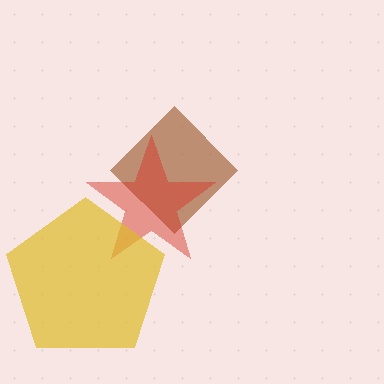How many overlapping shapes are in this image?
There are 3 overlapping shapes in the image.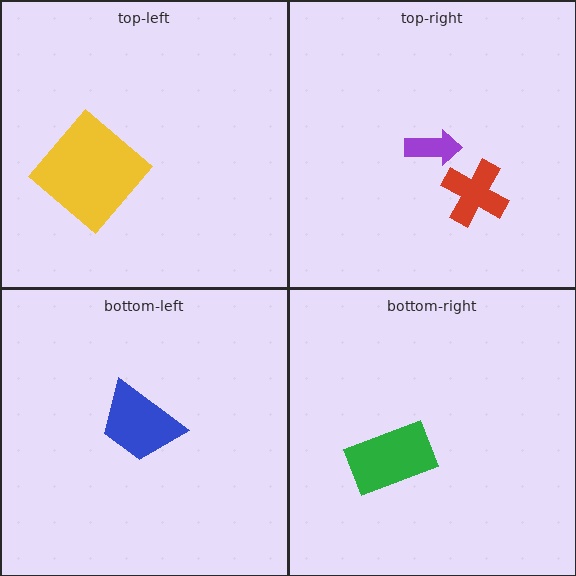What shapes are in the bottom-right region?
The green rectangle.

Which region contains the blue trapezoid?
The bottom-left region.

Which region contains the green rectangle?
The bottom-right region.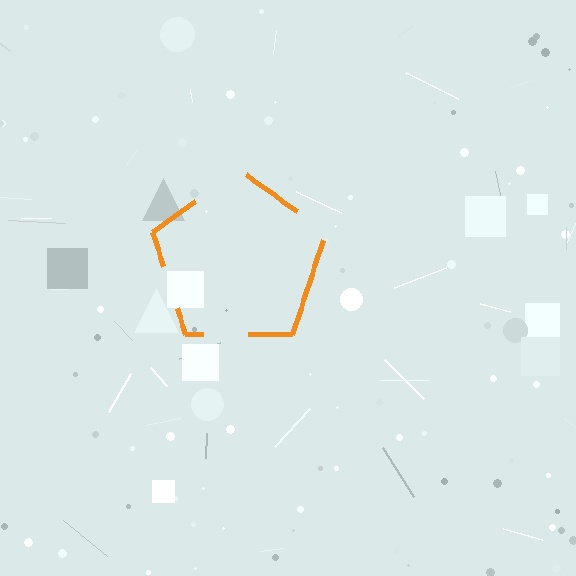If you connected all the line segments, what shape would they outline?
They would outline a pentagon.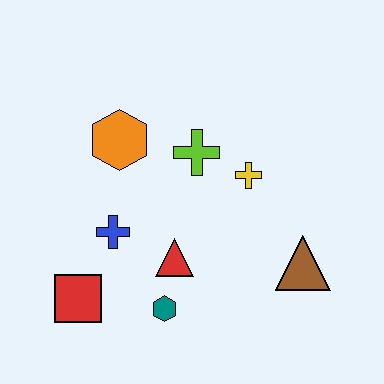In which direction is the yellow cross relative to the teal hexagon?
The yellow cross is above the teal hexagon.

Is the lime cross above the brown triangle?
Yes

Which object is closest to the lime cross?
The yellow cross is closest to the lime cross.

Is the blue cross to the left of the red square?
No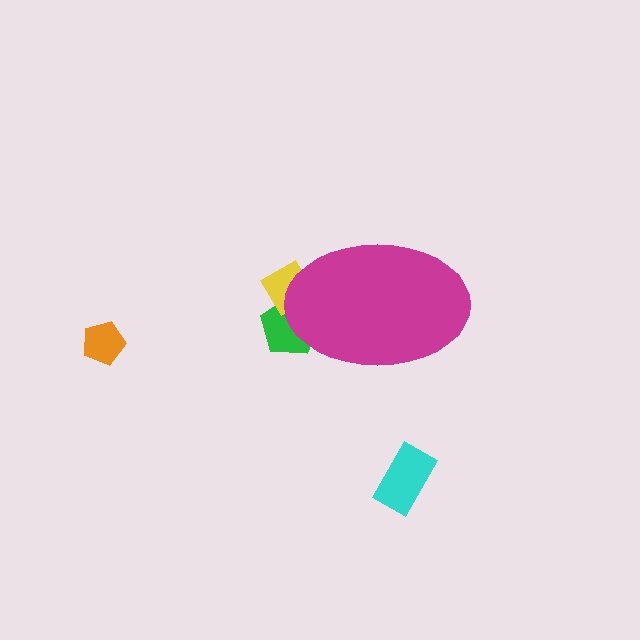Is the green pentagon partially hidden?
Yes, the green pentagon is partially hidden behind the magenta ellipse.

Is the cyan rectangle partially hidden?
No, the cyan rectangle is fully visible.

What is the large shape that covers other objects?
A magenta ellipse.